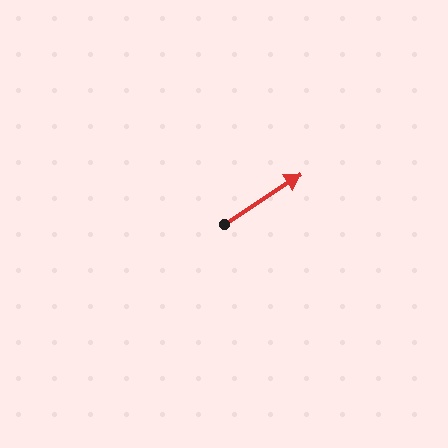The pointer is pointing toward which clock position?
Roughly 2 o'clock.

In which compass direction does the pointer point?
Northeast.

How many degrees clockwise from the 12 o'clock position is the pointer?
Approximately 57 degrees.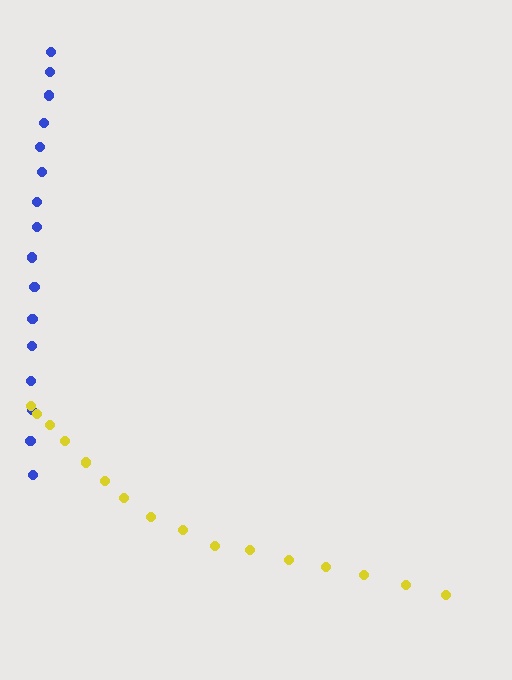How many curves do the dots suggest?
There are 2 distinct paths.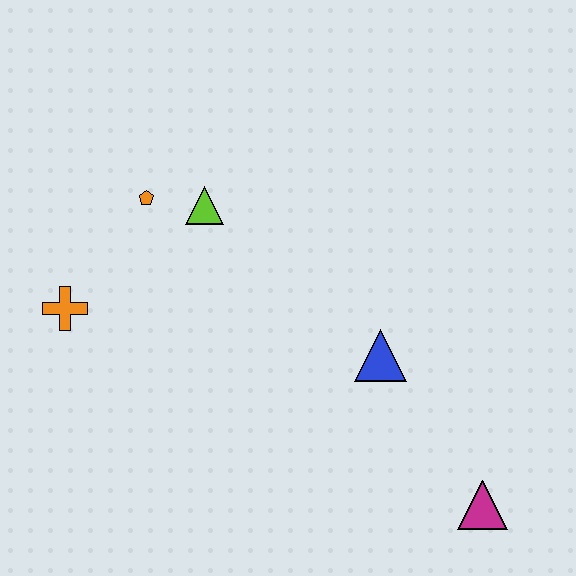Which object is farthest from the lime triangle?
The magenta triangle is farthest from the lime triangle.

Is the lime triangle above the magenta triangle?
Yes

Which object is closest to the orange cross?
The orange pentagon is closest to the orange cross.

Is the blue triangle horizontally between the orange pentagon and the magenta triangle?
Yes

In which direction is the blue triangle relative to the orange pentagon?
The blue triangle is to the right of the orange pentagon.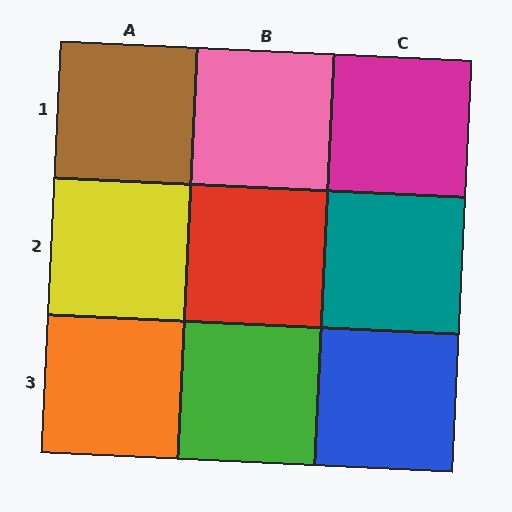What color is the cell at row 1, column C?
Magenta.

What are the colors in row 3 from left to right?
Orange, green, blue.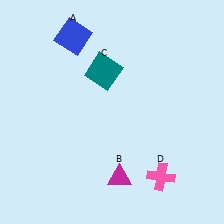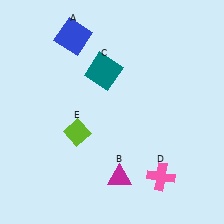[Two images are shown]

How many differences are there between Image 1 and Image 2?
There is 1 difference between the two images.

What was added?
A lime diamond (E) was added in Image 2.